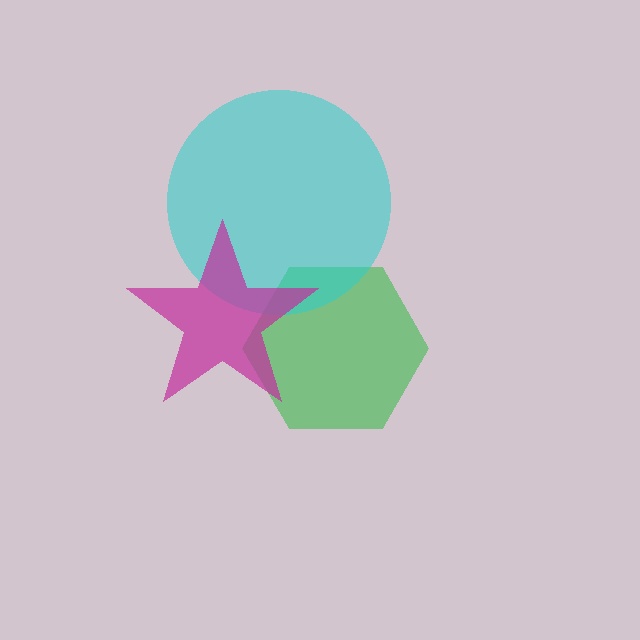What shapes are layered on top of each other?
The layered shapes are: a green hexagon, a cyan circle, a magenta star.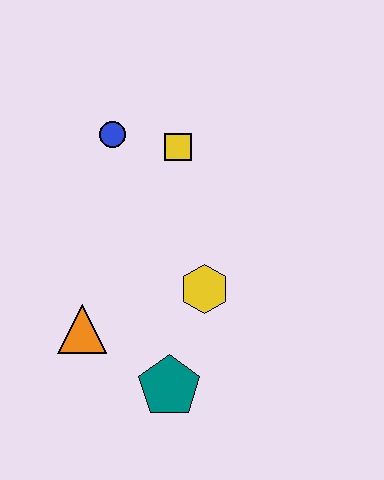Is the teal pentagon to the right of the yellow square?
No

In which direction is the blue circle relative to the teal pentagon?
The blue circle is above the teal pentagon.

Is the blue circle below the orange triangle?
No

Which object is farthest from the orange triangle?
The yellow square is farthest from the orange triangle.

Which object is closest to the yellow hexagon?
The teal pentagon is closest to the yellow hexagon.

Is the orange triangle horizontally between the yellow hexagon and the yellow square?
No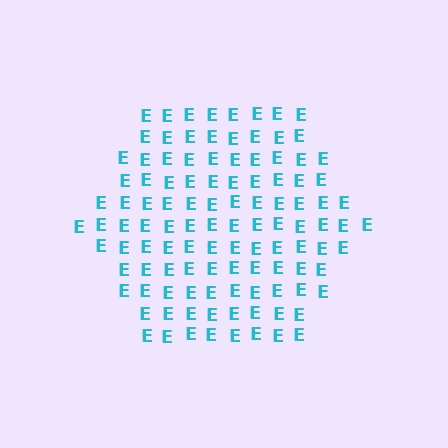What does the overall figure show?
The overall figure shows a hexagon.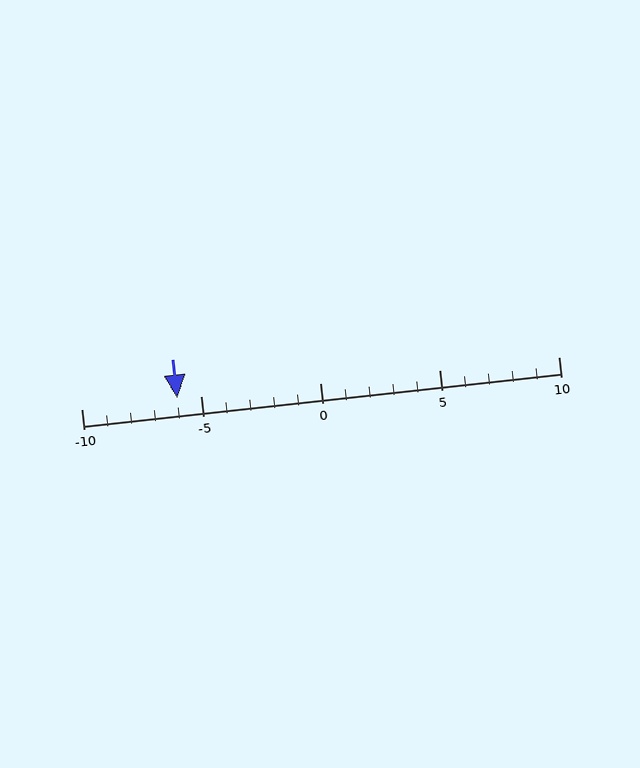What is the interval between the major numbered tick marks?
The major tick marks are spaced 5 units apart.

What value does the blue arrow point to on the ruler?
The blue arrow points to approximately -6.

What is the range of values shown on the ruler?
The ruler shows values from -10 to 10.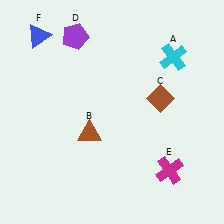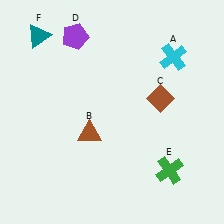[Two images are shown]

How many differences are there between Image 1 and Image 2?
There are 2 differences between the two images.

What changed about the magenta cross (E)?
In Image 1, E is magenta. In Image 2, it changed to green.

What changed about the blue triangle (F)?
In Image 1, F is blue. In Image 2, it changed to teal.